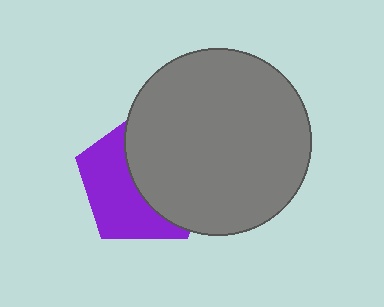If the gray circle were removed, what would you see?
You would see the complete purple pentagon.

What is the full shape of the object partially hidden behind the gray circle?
The partially hidden object is a purple pentagon.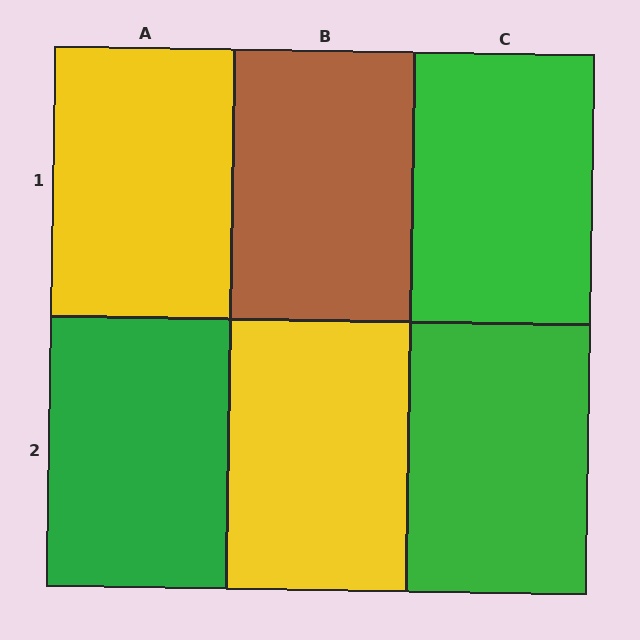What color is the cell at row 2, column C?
Green.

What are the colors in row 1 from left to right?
Yellow, brown, green.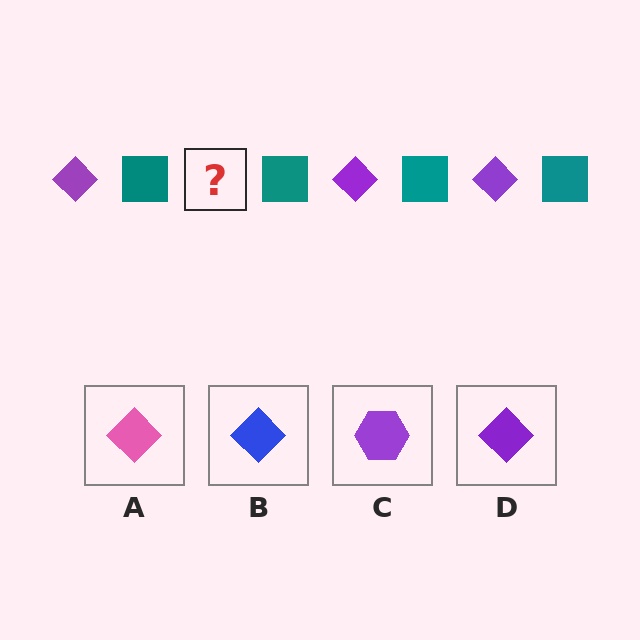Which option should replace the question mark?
Option D.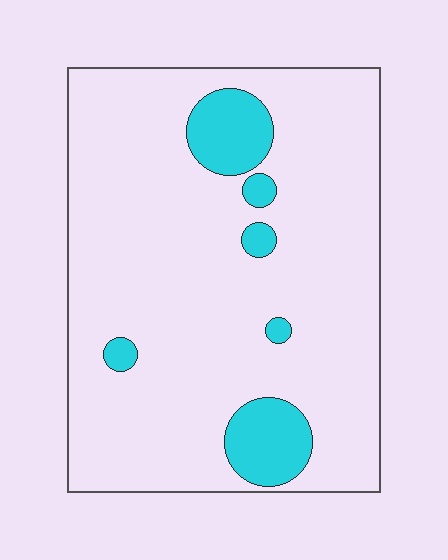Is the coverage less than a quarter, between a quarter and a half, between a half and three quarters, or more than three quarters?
Less than a quarter.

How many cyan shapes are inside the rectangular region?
6.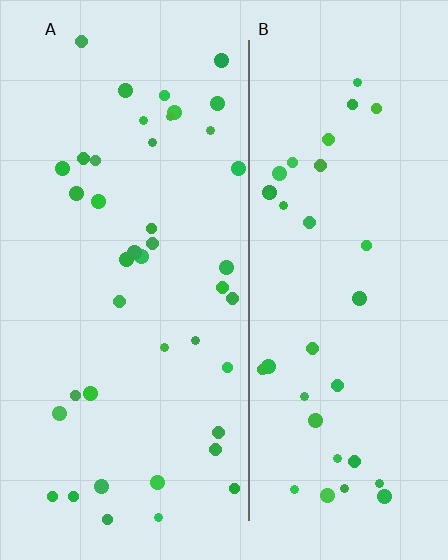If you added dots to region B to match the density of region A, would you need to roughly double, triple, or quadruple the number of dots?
Approximately double.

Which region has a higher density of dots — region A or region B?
A (the left).